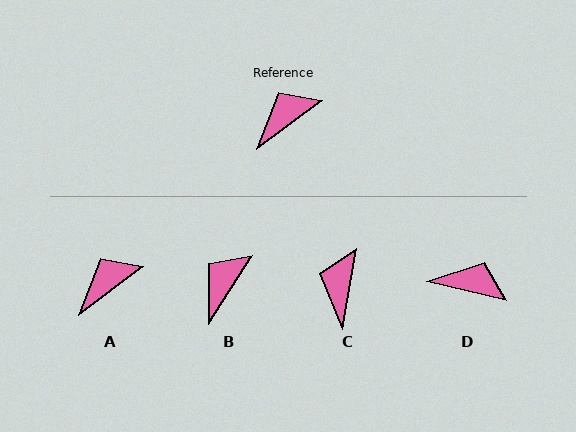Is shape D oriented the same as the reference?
No, it is off by about 50 degrees.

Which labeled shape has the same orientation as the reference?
A.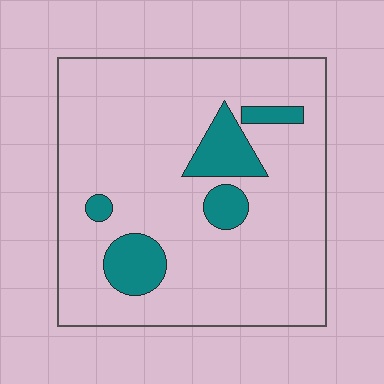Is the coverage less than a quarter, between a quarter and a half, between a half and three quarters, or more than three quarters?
Less than a quarter.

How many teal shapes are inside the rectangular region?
5.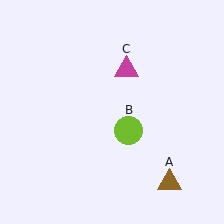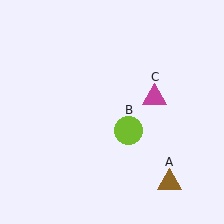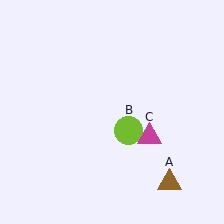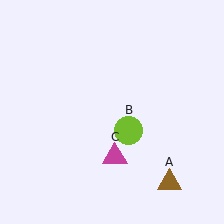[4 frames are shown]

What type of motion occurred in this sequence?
The magenta triangle (object C) rotated clockwise around the center of the scene.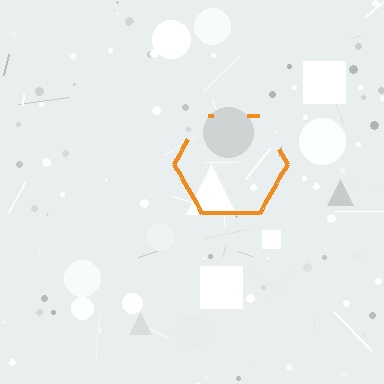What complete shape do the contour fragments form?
The contour fragments form a hexagon.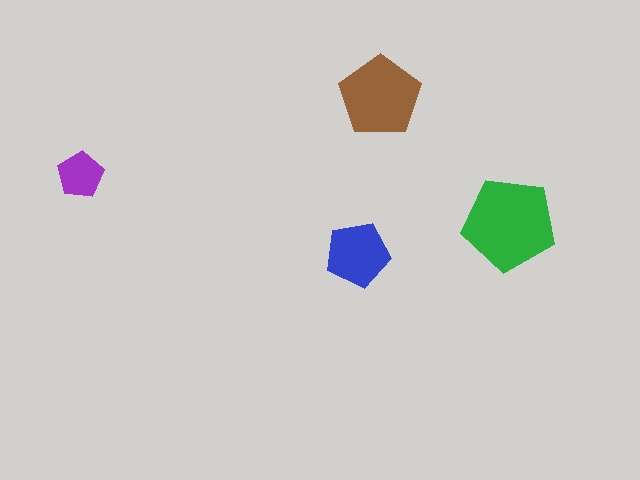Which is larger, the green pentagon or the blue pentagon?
The green one.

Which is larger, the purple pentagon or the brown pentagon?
The brown one.